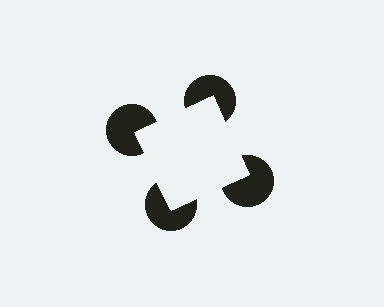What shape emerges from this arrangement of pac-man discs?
An illusory square — its edges are inferred from the aligned wedge cuts in the pac-man discs, not physically drawn.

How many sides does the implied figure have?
4 sides.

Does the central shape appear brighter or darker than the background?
It typically appears slightly brighter than the background, even though no actual brightness change is drawn.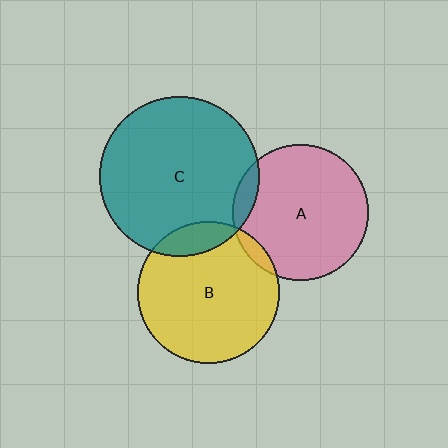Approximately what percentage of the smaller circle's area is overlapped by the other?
Approximately 10%.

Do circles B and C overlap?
Yes.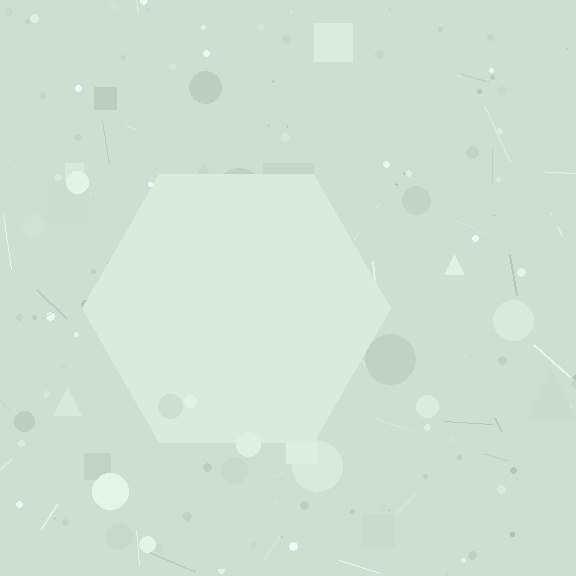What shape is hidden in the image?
A hexagon is hidden in the image.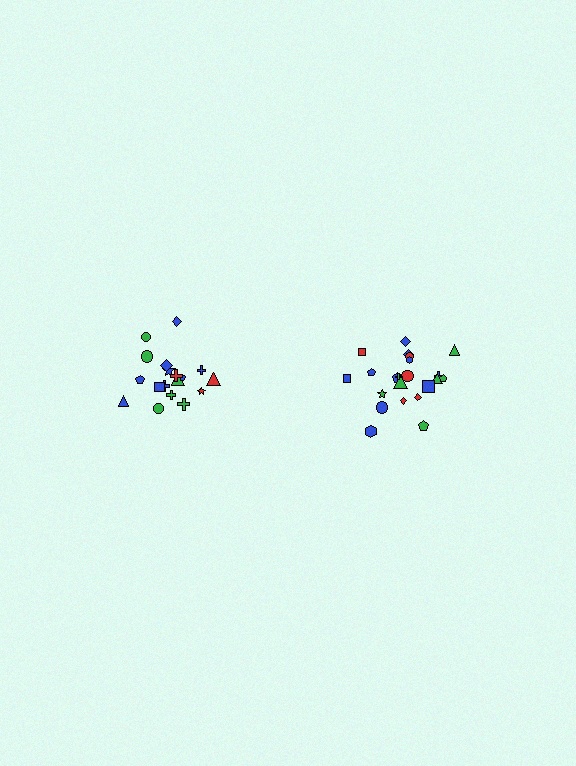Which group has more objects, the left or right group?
The right group.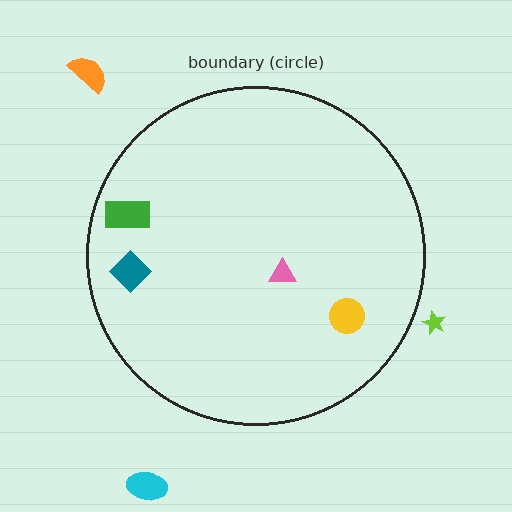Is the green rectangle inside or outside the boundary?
Inside.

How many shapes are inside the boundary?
4 inside, 3 outside.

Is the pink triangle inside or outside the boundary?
Inside.